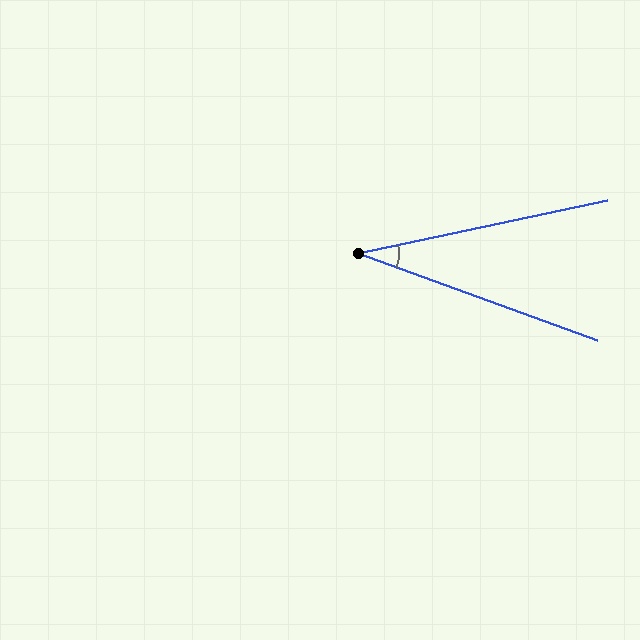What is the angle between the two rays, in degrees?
Approximately 32 degrees.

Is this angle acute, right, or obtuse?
It is acute.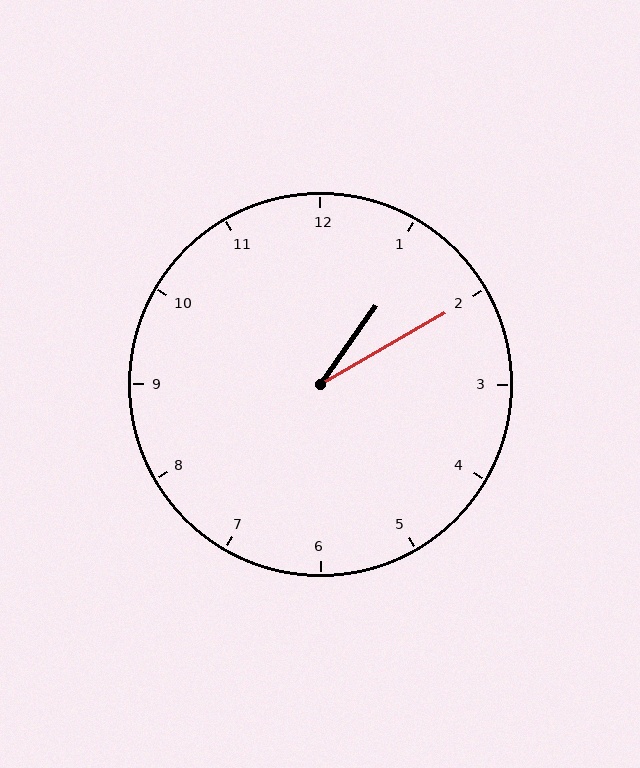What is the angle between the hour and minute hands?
Approximately 25 degrees.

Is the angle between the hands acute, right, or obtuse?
It is acute.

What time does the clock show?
1:10.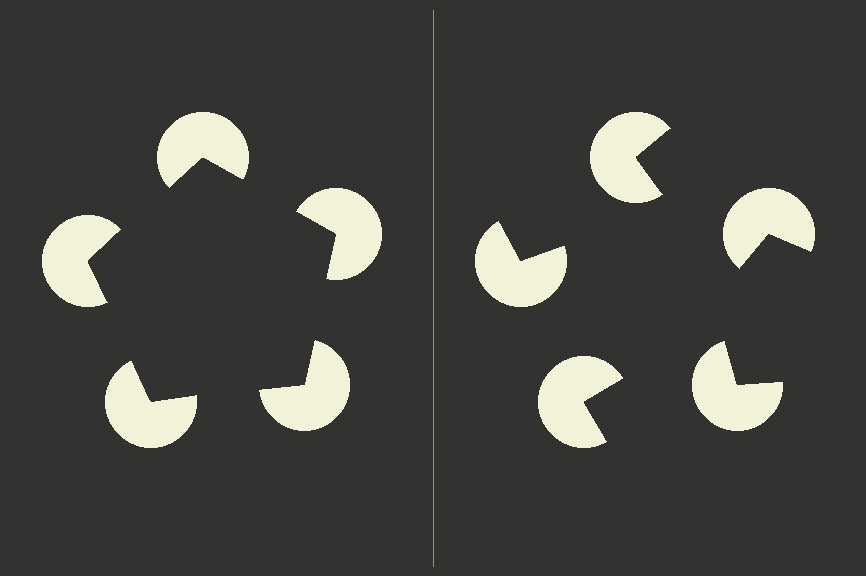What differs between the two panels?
The pac-man discs are positioned identically on both sides; only the wedge orientations differ. On the left they align to a pentagon; on the right they are misaligned.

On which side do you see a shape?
An illusory pentagon appears on the left side. On the right side the wedge cuts are rotated, so no coherent shape forms.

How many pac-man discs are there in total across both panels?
10 — 5 on each side.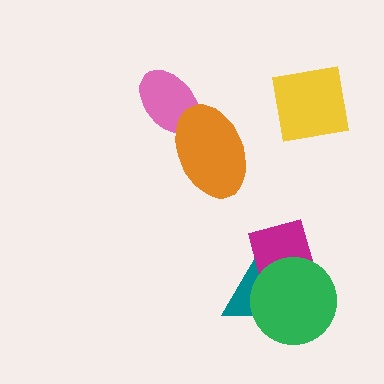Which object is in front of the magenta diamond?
The green circle is in front of the magenta diamond.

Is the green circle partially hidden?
No, no other shape covers it.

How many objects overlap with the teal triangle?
2 objects overlap with the teal triangle.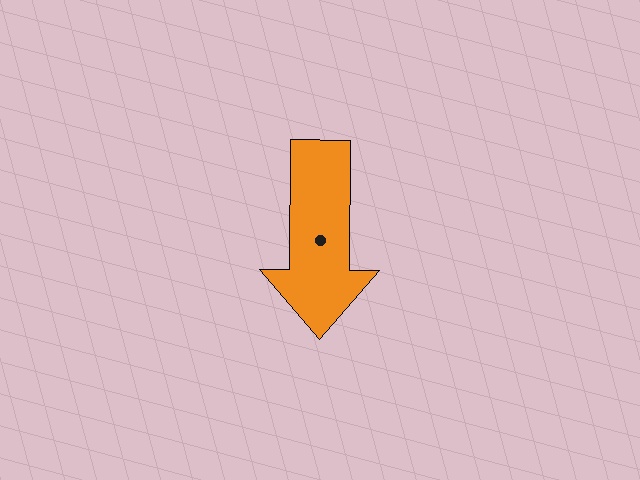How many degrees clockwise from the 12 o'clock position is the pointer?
Approximately 180 degrees.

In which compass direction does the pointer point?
South.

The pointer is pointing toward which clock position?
Roughly 6 o'clock.